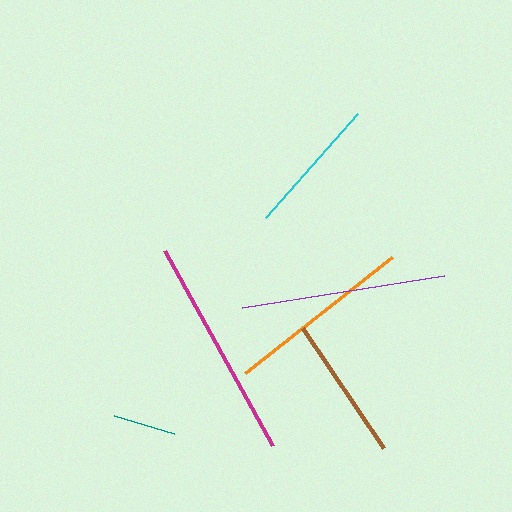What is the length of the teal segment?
The teal segment is approximately 62 pixels long.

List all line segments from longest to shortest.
From longest to shortest: magenta, purple, orange, brown, cyan, teal.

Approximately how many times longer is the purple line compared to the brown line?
The purple line is approximately 1.4 times the length of the brown line.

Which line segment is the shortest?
The teal line is the shortest at approximately 62 pixels.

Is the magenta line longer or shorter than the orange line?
The magenta line is longer than the orange line.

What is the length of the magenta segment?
The magenta segment is approximately 223 pixels long.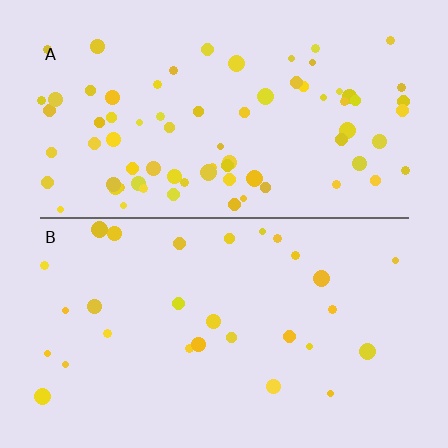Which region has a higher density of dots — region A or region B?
A (the top).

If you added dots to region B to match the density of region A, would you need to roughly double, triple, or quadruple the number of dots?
Approximately triple.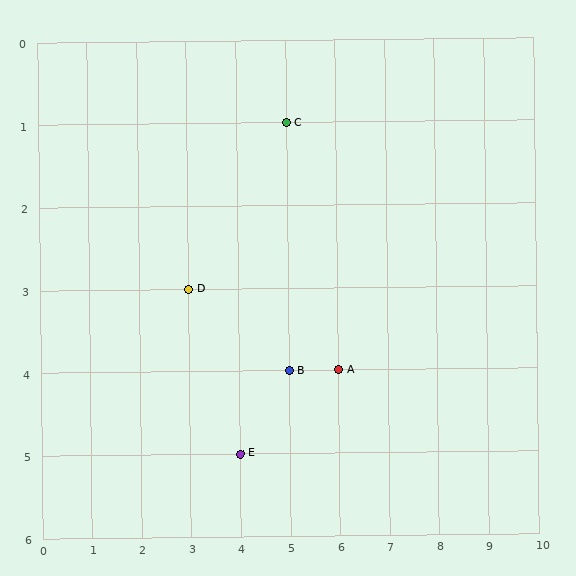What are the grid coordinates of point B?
Point B is at grid coordinates (5, 4).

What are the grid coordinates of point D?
Point D is at grid coordinates (3, 3).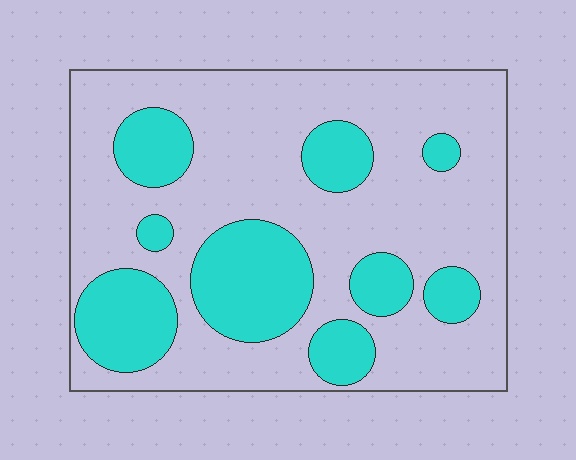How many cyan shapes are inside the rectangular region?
9.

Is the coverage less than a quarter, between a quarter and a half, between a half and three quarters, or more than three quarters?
Between a quarter and a half.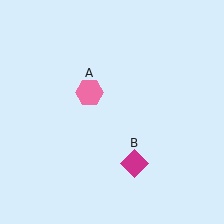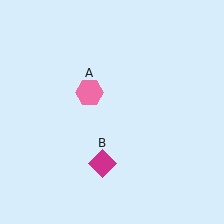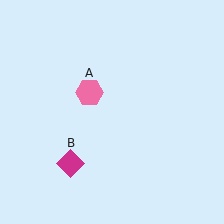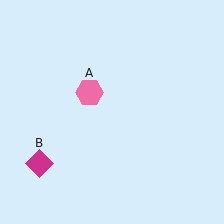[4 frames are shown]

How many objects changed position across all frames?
1 object changed position: magenta diamond (object B).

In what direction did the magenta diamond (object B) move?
The magenta diamond (object B) moved left.